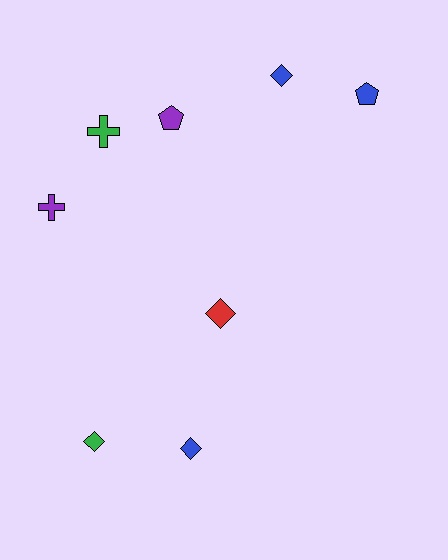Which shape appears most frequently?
Diamond, with 4 objects.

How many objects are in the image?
There are 8 objects.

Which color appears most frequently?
Blue, with 3 objects.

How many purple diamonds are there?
There are no purple diamonds.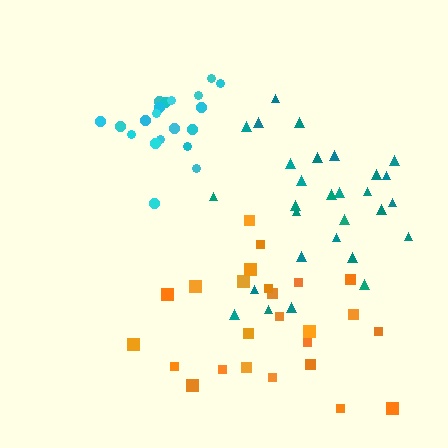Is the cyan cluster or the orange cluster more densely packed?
Cyan.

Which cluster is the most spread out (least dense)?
Orange.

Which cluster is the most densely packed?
Cyan.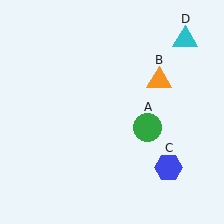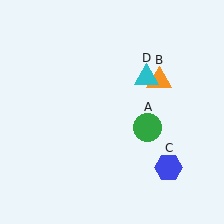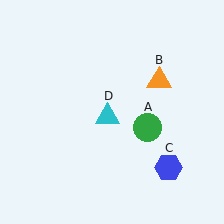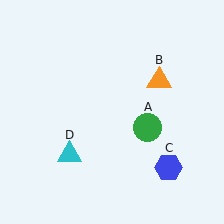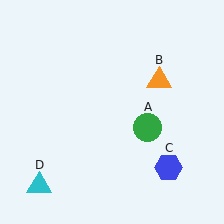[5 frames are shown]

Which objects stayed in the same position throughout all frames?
Green circle (object A) and orange triangle (object B) and blue hexagon (object C) remained stationary.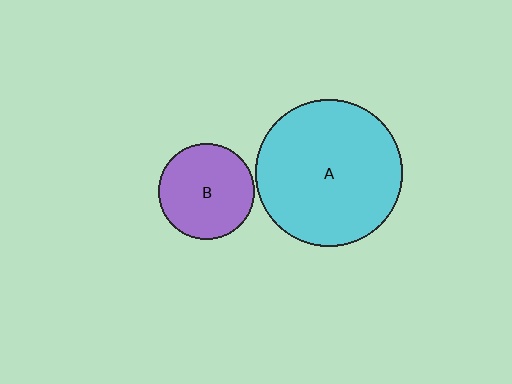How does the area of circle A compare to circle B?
Approximately 2.3 times.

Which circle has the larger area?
Circle A (cyan).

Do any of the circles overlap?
No, none of the circles overlap.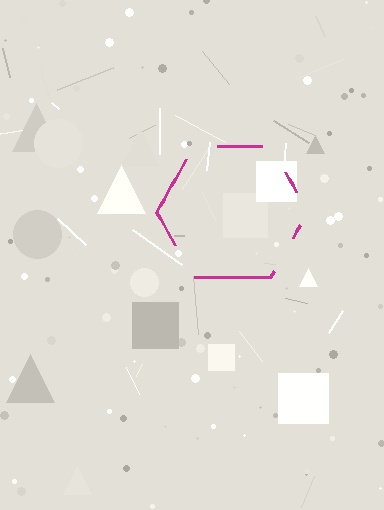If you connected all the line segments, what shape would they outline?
They would outline a hexagon.